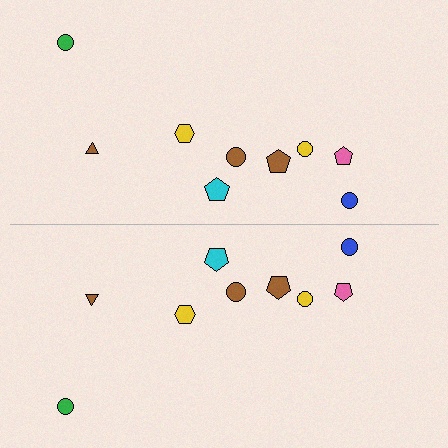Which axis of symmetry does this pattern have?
The pattern has a horizontal axis of symmetry running through the center of the image.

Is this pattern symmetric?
Yes, this pattern has bilateral (reflection) symmetry.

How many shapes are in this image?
There are 18 shapes in this image.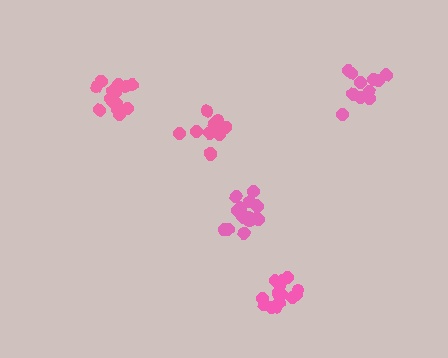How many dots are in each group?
Group 1: 15 dots, Group 2: 11 dots, Group 3: 11 dots, Group 4: 15 dots, Group 5: 17 dots (69 total).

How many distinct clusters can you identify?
There are 5 distinct clusters.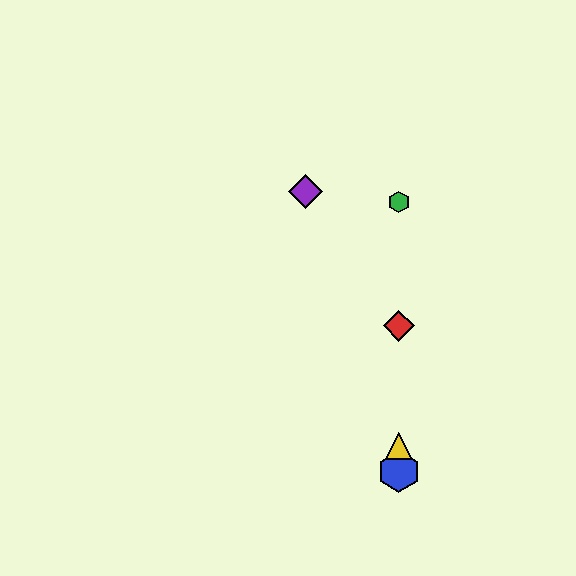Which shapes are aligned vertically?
The red diamond, the blue hexagon, the green hexagon, the yellow triangle are aligned vertically.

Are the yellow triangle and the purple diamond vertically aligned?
No, the yellow triangle is at x≈399 and the purple diamond is at x≈306.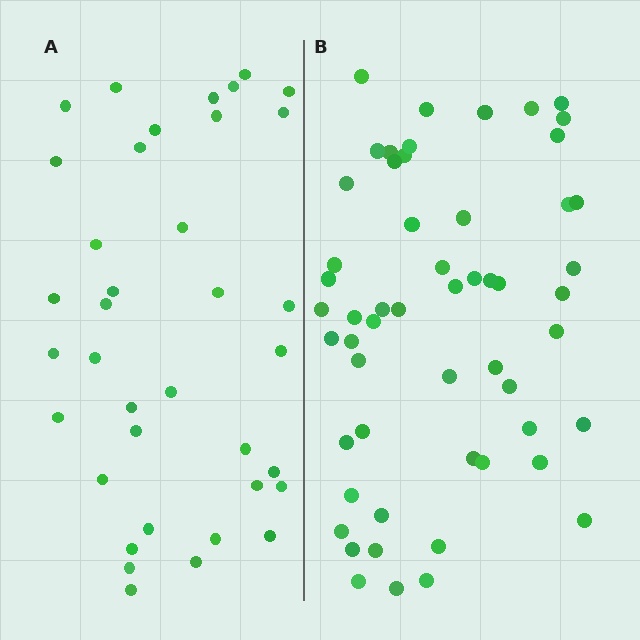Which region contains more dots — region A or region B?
Region B (the right region) has more dots.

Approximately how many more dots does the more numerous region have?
Region B has approximately 20 more dots than region A.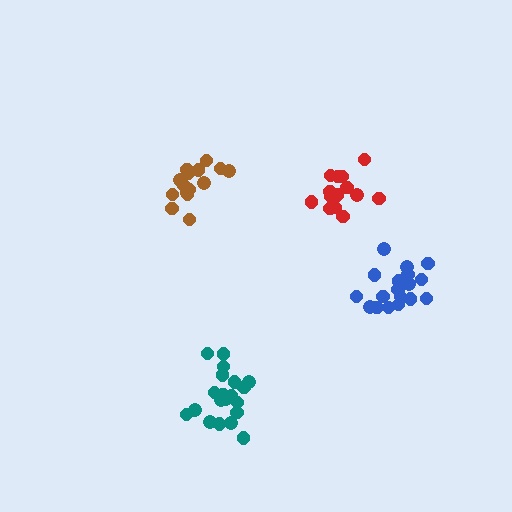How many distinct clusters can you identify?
There are 4 distinct clusters.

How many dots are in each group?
Group 1: 18 dots, Group 2: 14 dots, Group 3: 20 dots, Group 4: 15 dots (67 total).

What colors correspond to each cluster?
The clusters are colored: blue, red, teal, brown.